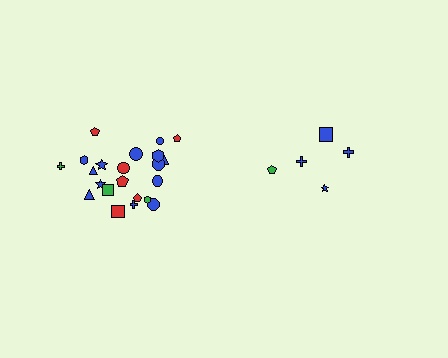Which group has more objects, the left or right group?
The left group.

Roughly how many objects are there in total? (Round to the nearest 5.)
Roughly 25 objects in total.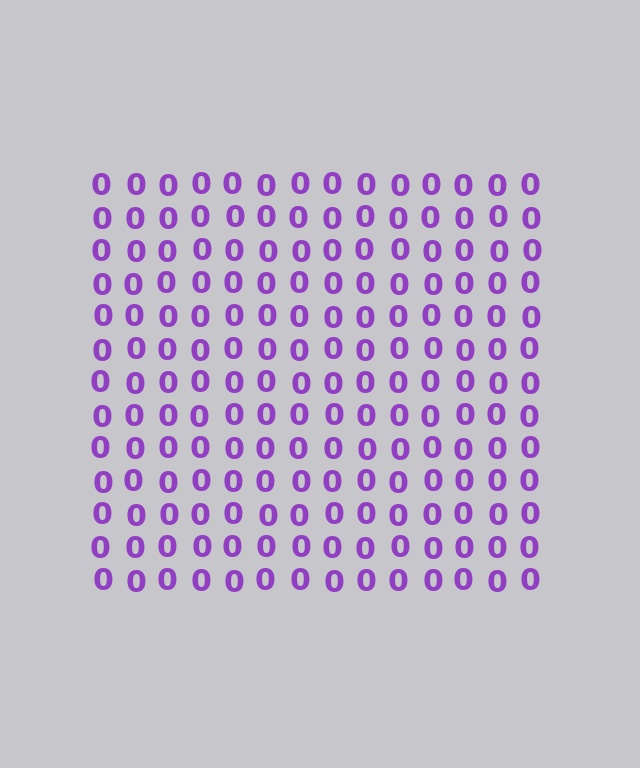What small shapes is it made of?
It is made of small digit 0's.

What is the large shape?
The large shape is a square.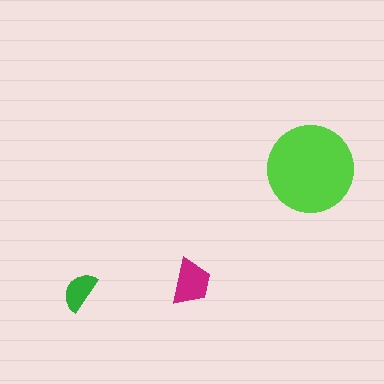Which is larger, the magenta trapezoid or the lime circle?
The lime circle.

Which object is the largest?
The lime circle.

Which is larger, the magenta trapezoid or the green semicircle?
The magenta trapezoid.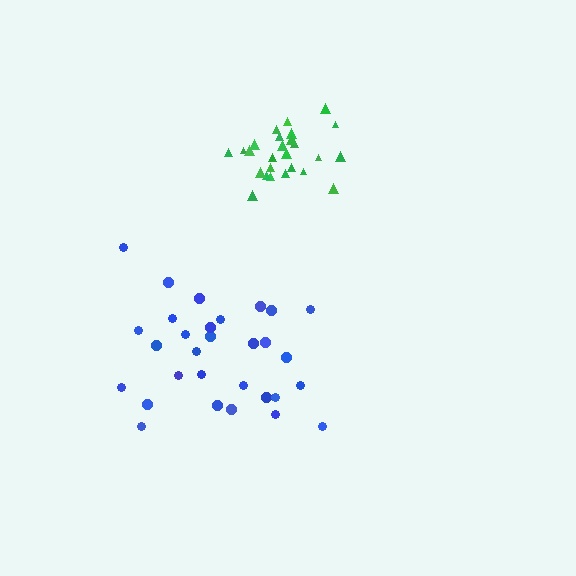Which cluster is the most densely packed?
Green.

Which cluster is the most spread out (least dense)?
Blue.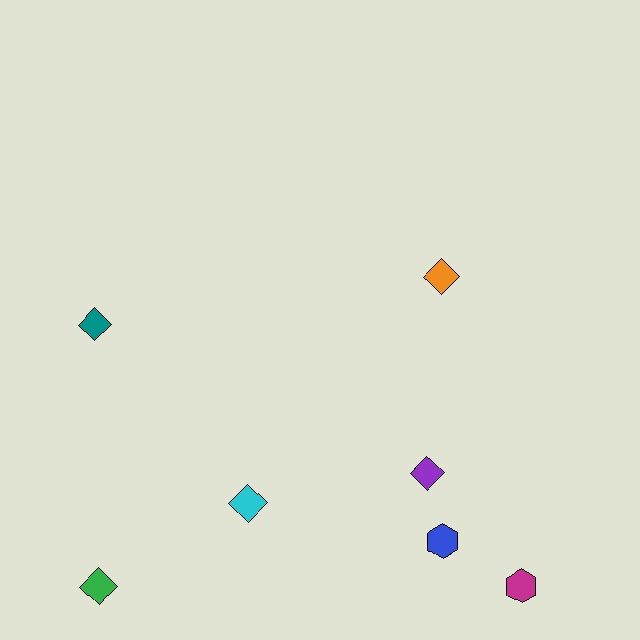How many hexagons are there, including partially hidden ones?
There are 2 hexagons.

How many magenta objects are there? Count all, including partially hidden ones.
There is 1 magenta object.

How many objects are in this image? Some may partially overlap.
There are 7 objects.